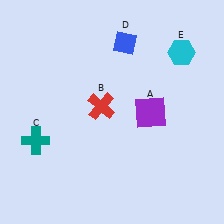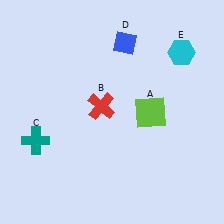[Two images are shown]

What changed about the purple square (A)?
In Image 1, A is purple. In Image 2, it changed to lime.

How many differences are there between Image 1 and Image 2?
There is 1 difference between the two images.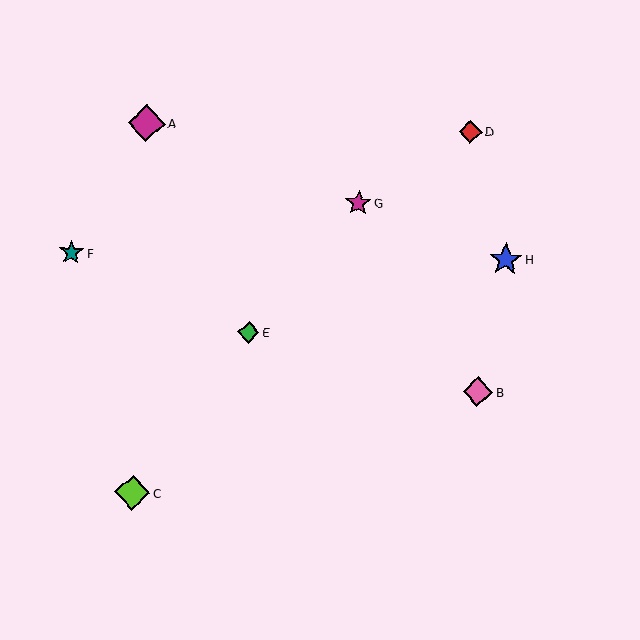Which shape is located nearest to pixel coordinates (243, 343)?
The green diamond (labeled E) at (249, 332) is nearest to that location.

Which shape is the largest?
The magenta diamond (labeled A) is the largest.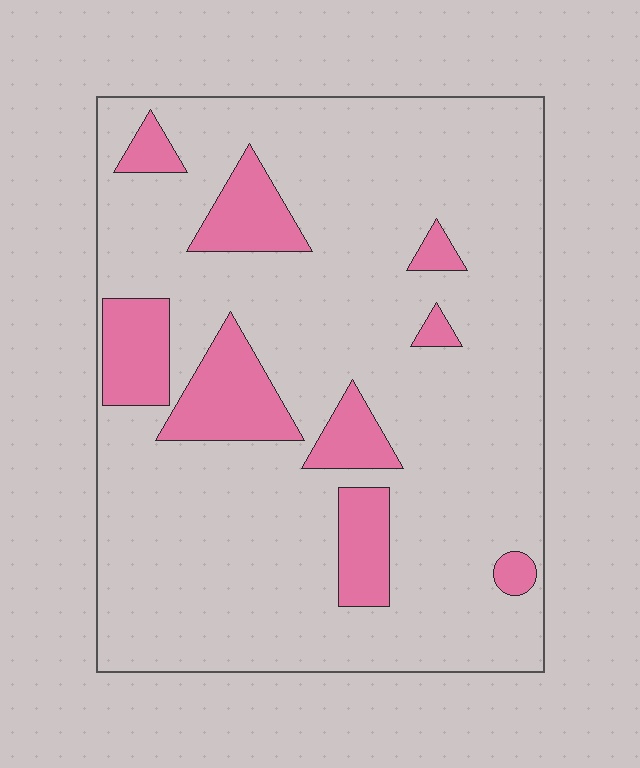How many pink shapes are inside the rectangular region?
9.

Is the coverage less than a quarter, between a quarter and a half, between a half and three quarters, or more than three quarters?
Less than a quarter.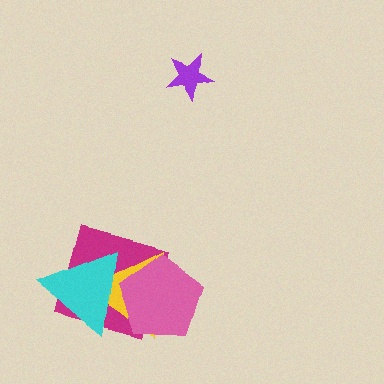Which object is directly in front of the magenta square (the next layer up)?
The yellow triangle is directly in front of the magenta square.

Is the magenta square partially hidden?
Yes, it is partially covered by another shape.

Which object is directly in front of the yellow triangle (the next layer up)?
The pink pentagon is directly in front of the yellow triangle.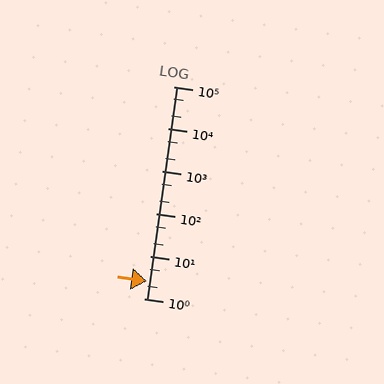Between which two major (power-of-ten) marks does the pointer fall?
The pointer is between 1 and 10.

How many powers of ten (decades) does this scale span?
The scale spans 5 decades, from 1 to 100000.